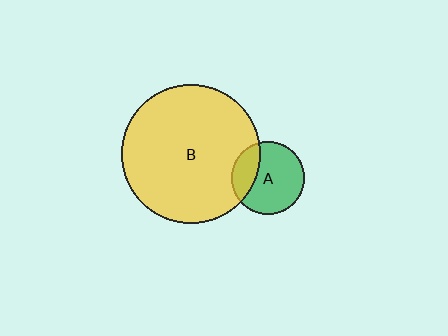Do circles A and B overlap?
Yes.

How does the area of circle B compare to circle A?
Approximately 3.6 times.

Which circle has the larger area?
Circle B (yellow).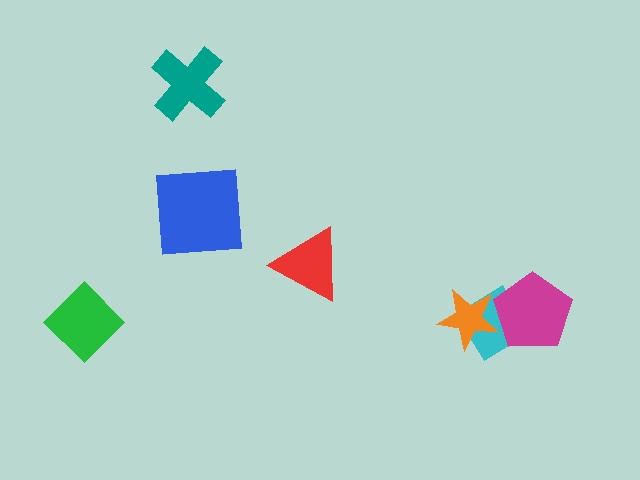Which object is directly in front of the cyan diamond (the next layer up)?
The magenta pentagon is directly in front of the cyan diamond.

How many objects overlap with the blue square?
0 objects overlap with the blue square.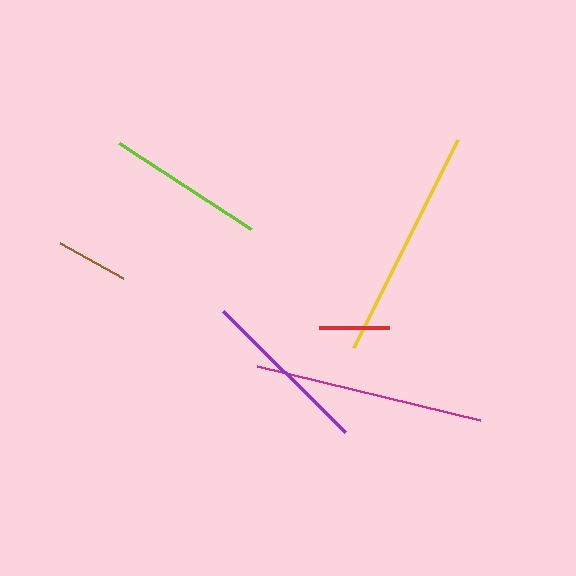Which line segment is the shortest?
The red line is the shortest at approximately 69 pixels.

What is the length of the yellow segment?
The yellow segment is approximately 232 pixels long.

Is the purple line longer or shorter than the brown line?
The purple line is longer than the brown line.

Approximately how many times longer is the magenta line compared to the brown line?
The magenta line is approximately 3.2 times the length of the brown line.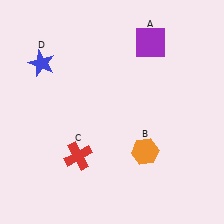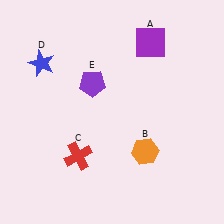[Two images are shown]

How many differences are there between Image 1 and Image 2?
There is 1 difference between the two images.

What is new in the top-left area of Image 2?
A purple pentagon (E) was added in the top-left area of Image 2.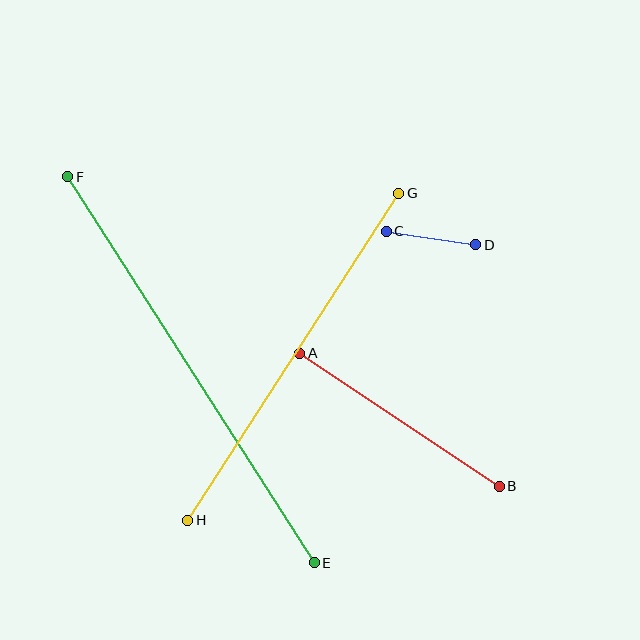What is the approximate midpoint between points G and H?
The midpoint is at approximately (293, 357) pixels.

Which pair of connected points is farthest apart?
Points E and F are farthest apart.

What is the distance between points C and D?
The distance is approximately 91 pixels.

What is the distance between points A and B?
The distance is approximately 240 pixels.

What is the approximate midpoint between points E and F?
The midpoint is at approximately (191, 370) pixels.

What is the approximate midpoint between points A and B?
The midpoint is at approximately (399, 420) pixels.